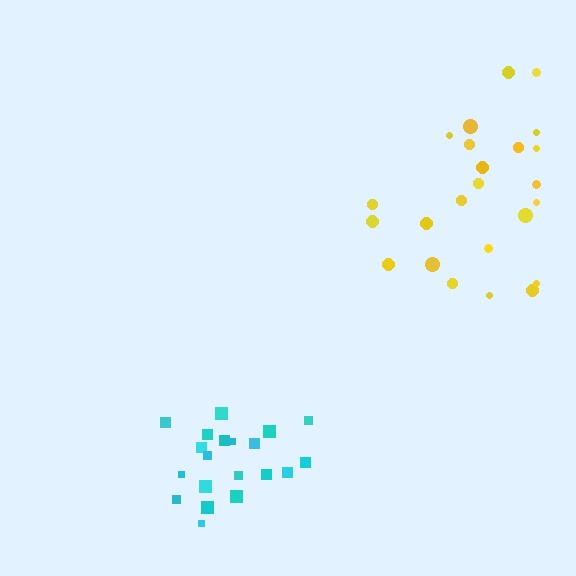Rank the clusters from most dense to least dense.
cyan, yellow.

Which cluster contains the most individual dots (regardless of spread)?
Yellow (24).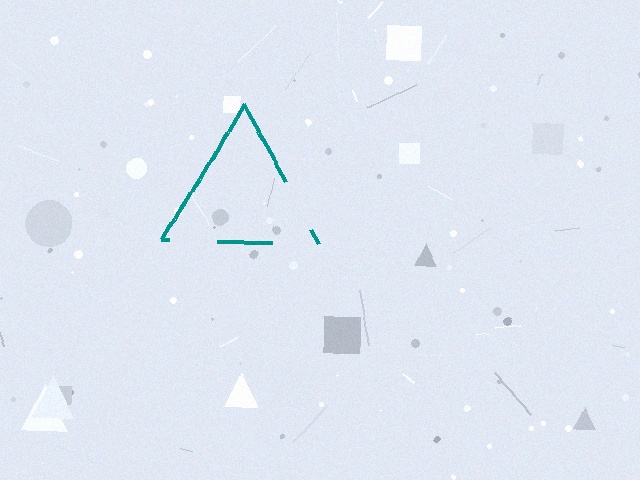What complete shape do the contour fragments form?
The contour fragments form a triangle.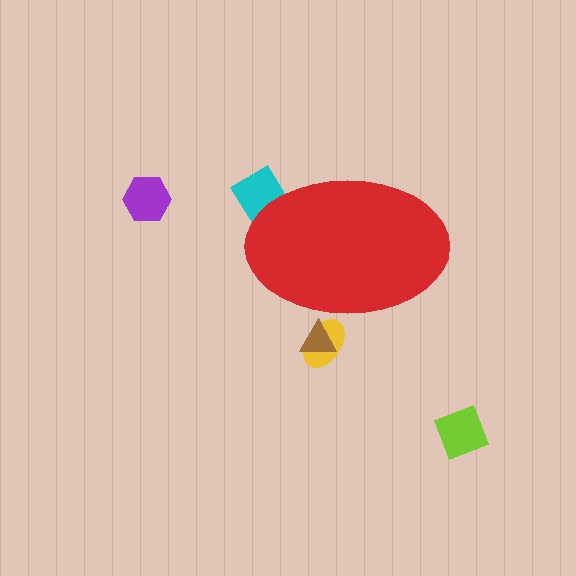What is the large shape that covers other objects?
A red ellipse.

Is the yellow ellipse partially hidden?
Yes, the yellow ellipse is partially hidden behind the red ellipse.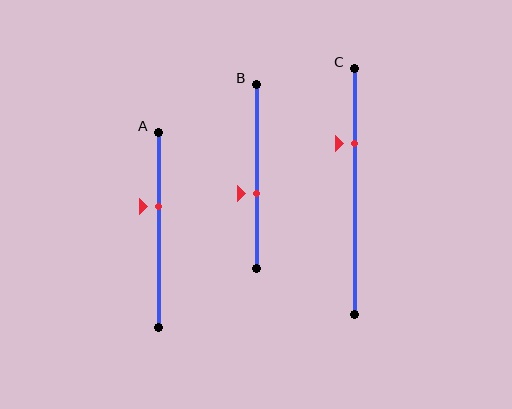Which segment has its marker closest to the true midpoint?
Segment B has its marker closest to the true midpoint.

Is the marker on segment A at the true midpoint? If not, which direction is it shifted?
No, the marker on segment A is shifted upward by about 12% of the segment length.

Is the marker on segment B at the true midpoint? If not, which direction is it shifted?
No, the marker on segment B is shifted downward by about 9% of the segment length.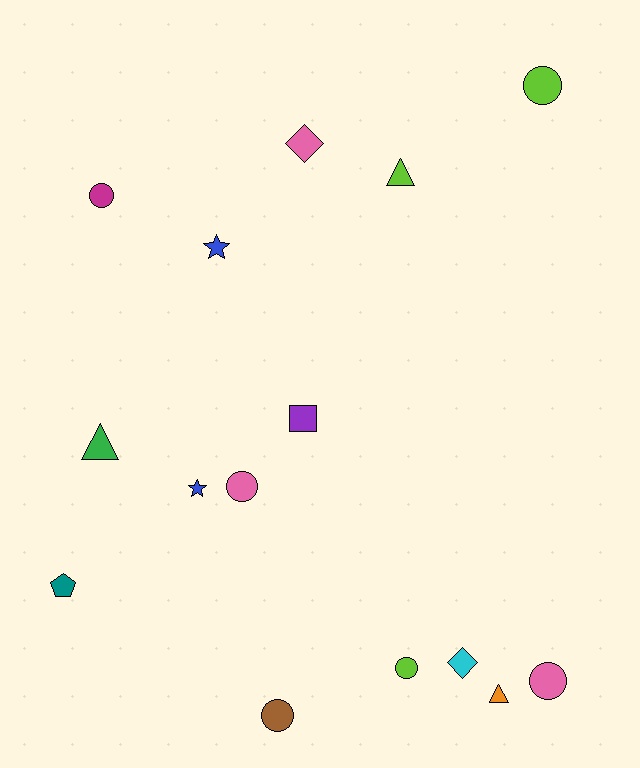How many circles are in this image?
There are 6 circles.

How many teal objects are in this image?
There is 1 teal object.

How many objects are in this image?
There are 15 objects.